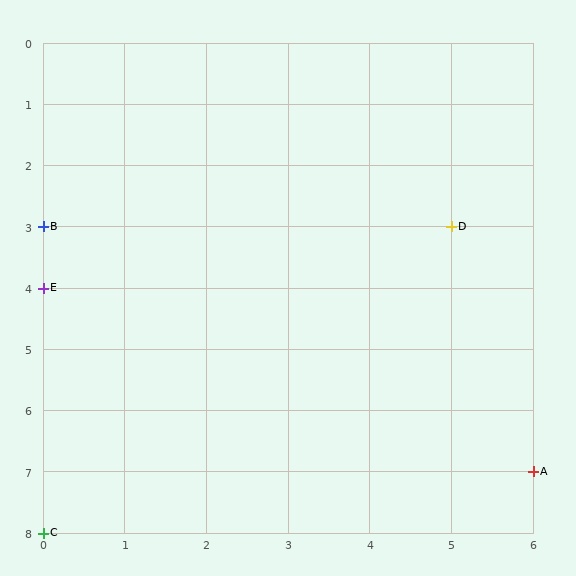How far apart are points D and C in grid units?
Points D and C are 5 columns and 5 rows apart (about 7.1 grid units diagonally).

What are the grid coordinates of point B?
Point B is at grid coordinates (0, 3).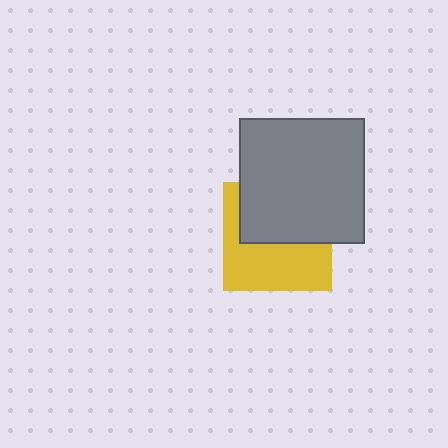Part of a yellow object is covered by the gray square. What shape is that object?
It is a square.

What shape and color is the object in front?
The object in front is a gray square.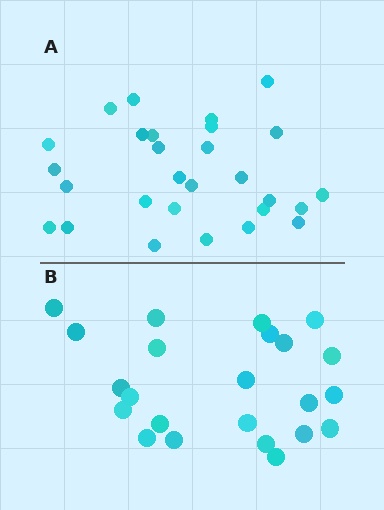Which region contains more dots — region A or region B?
Region A (the top region) has more dots.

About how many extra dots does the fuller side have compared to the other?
Region A has about 5 more dots than region B.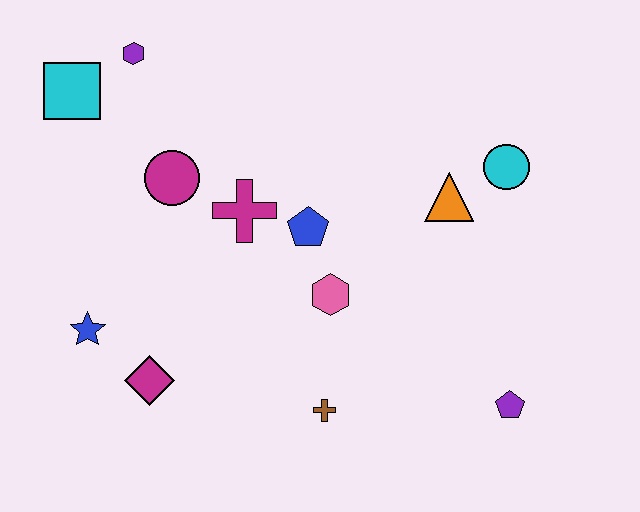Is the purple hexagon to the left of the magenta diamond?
Yes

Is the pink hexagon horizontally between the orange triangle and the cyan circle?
No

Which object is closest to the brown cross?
The pink hexagon is closest to the brown cross.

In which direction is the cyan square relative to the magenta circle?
The cyan square is to the left of the magenta circle.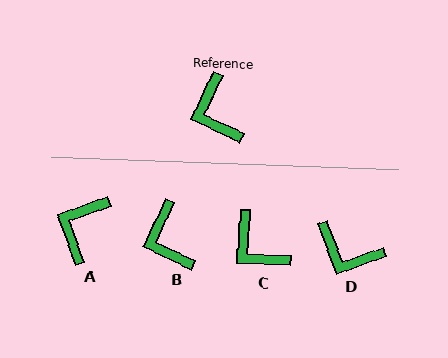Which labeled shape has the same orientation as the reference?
B.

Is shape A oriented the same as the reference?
No, it is off by about 46 degrees.